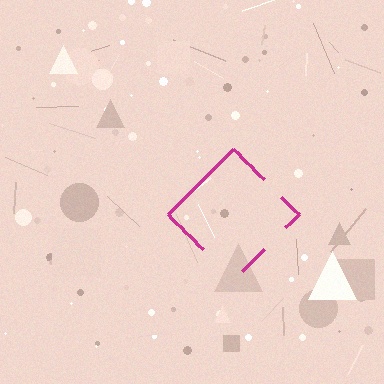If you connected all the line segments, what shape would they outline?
They would outline a diamond.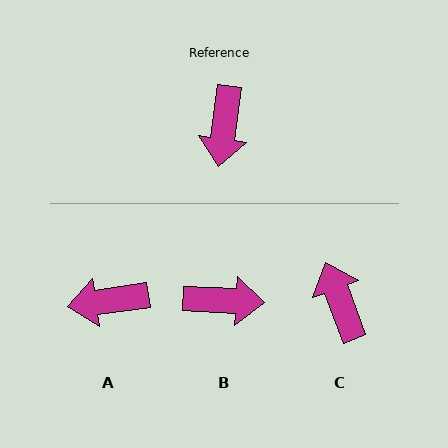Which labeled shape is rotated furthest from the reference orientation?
C, about 151 degrees away.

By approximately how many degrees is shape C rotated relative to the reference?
Approximately 151 degrees clockwise.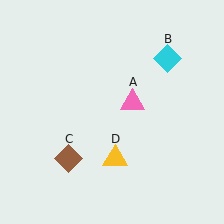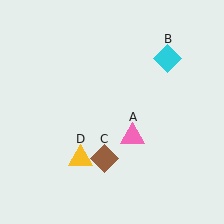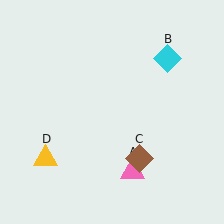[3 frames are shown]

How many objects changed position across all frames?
3 objects changed position: pink triangle (object A), brown diamond (object C), yellow triangle (object D).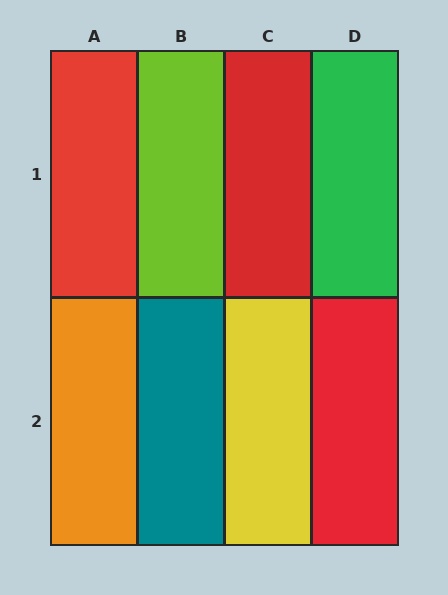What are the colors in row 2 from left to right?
Orange, teal, yellow, red.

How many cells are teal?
1 cell is teal.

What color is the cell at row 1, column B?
Lime.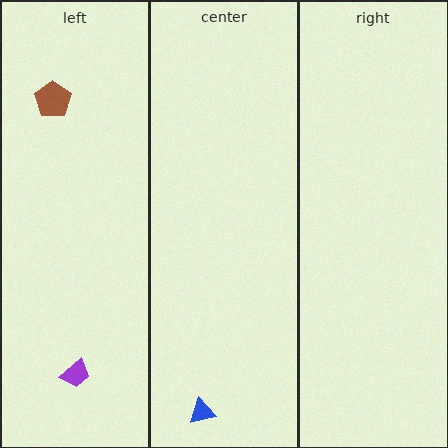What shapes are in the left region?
The brown pentagon, the purple trapezoid.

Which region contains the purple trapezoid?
The left region.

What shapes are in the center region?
The blue triangle.